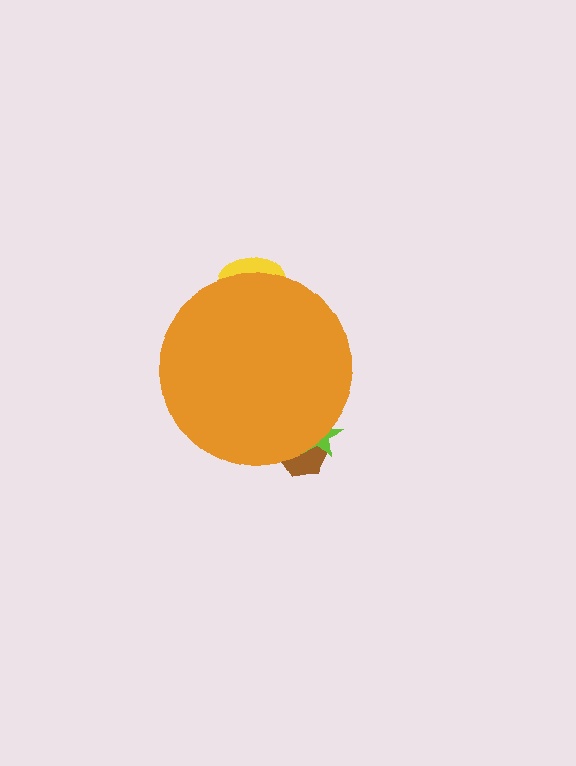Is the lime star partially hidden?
Yes, the lime star is partially hidden behind the orange circle.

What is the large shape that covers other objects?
An orange circle.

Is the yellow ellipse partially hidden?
Yes, the yellow ellipse is partially hidden behind the orange circle.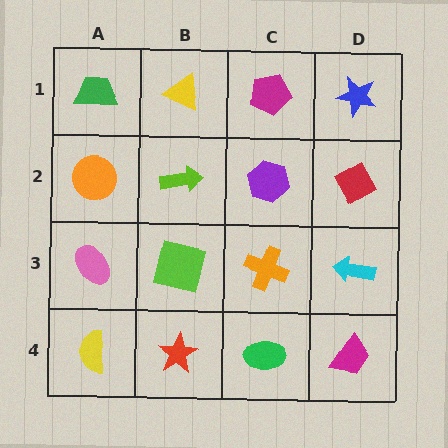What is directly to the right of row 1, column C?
A blue star.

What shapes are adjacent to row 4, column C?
An orange cross (row 3, column C), a red star (row 4, column B), a magenta trapezoid (row 4, column D).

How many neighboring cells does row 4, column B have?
3.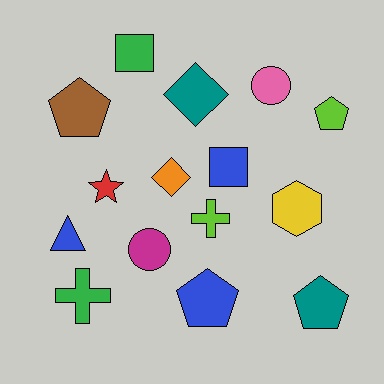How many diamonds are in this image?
There are 2 diamonds.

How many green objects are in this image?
There are 2 green objects.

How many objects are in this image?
There are 15 objects.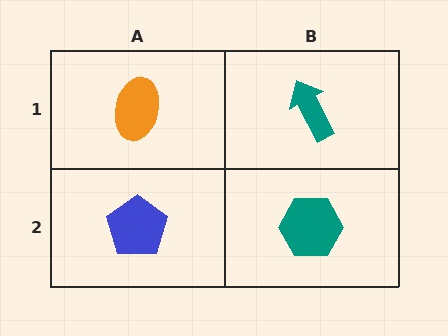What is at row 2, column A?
A blue pentagon.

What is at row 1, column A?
An orange ellipse.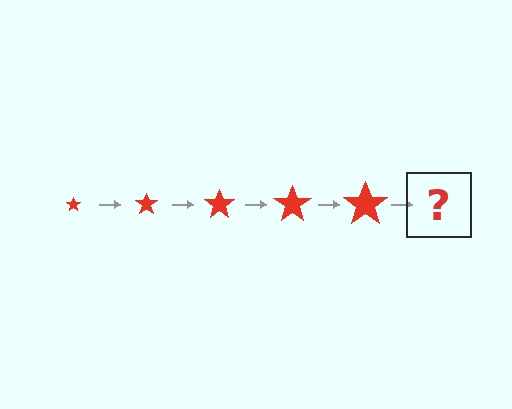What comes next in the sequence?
The next element should be a red star, larger than the previous one.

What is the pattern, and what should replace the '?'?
The pattern is that the star gets progressively larger each step. The '?' should be a red star, larger than the previous one.